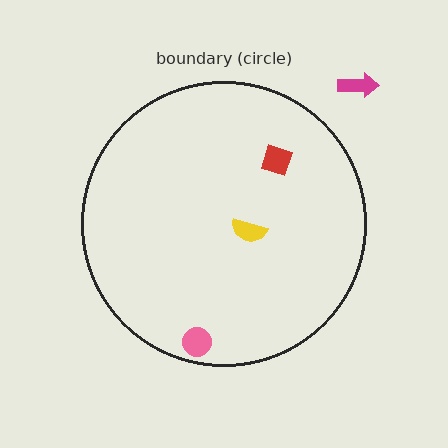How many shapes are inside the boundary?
3 inside, 1 outside.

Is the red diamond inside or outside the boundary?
Inside.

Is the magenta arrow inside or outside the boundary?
Outside.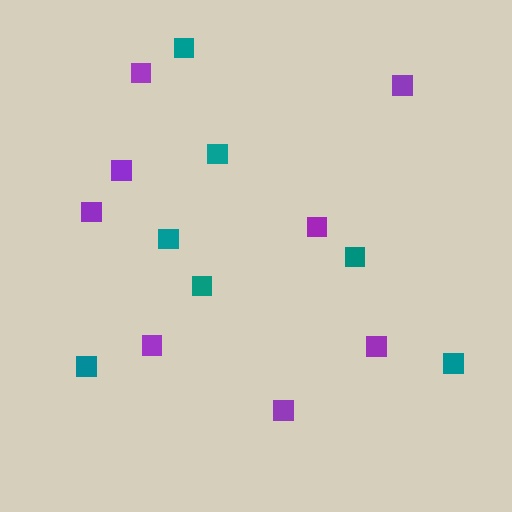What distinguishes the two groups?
There are 2 groups: one group of teal squares (7) and one group of purple squares (8).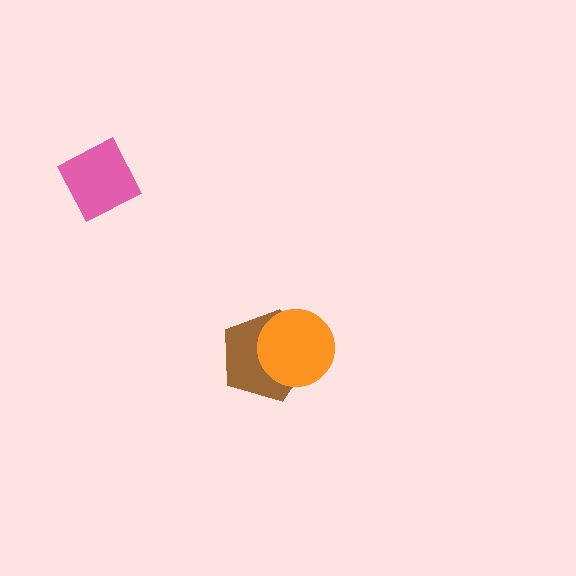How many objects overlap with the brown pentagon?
1 object overlaps with the brown pentagon.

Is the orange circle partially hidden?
No, no other shape covers it.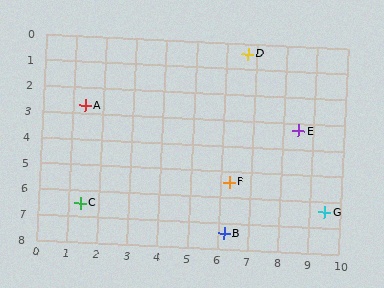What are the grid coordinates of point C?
Point C is at approximately (1.4, 6.5).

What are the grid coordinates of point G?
Point G is at approximately (9.5, 6.4).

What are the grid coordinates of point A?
Point A is at approximately (1.4, 2.7).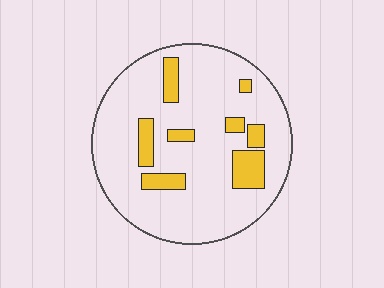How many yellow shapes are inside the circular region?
8.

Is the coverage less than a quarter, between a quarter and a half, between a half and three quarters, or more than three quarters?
Less than a quarter.